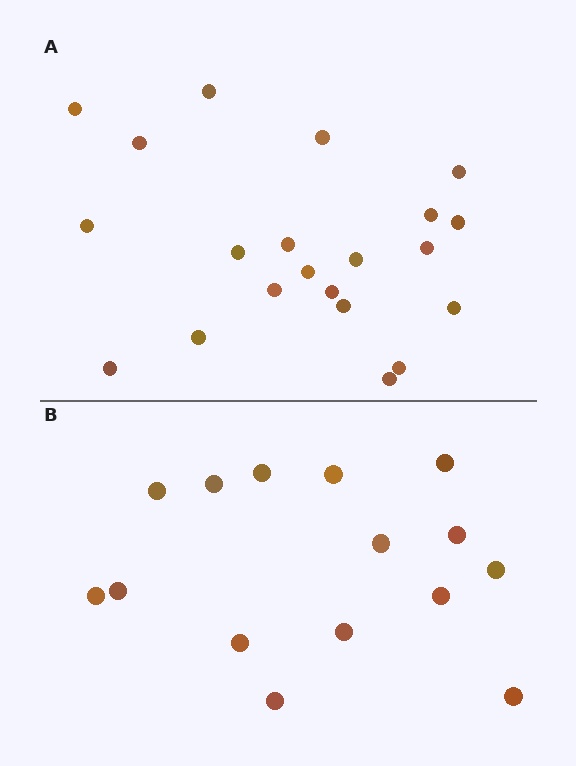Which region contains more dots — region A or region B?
Region A (the top region) has more dots.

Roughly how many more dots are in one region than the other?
Region A has about 6 more dots than region B.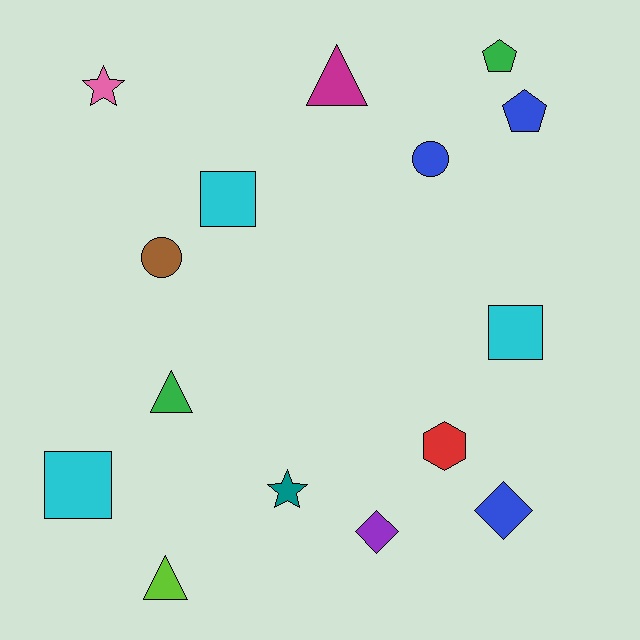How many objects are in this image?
There are 15 objects.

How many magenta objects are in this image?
There is 1 magenta object.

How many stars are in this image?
There are 2 stars.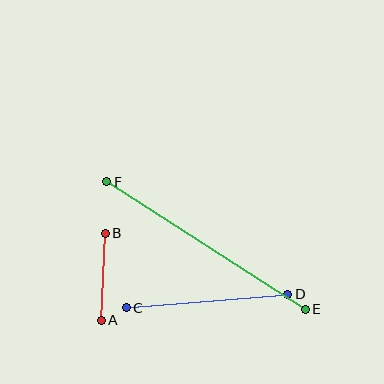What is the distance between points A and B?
The distance is approximately 87 pixels.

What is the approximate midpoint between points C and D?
The midpoint is at approximately (207, 301) pixels.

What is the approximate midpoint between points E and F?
The midpoint is at approximately (206, 246) pixels.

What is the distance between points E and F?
The distance is approximately 236 pixels.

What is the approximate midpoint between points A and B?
The midpoint is at approximately (103, 277) pixels.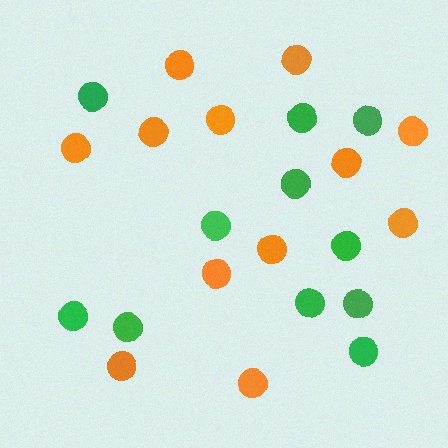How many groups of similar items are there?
There are 2 groups: one group of green circles (11) and one group of orange circles (12).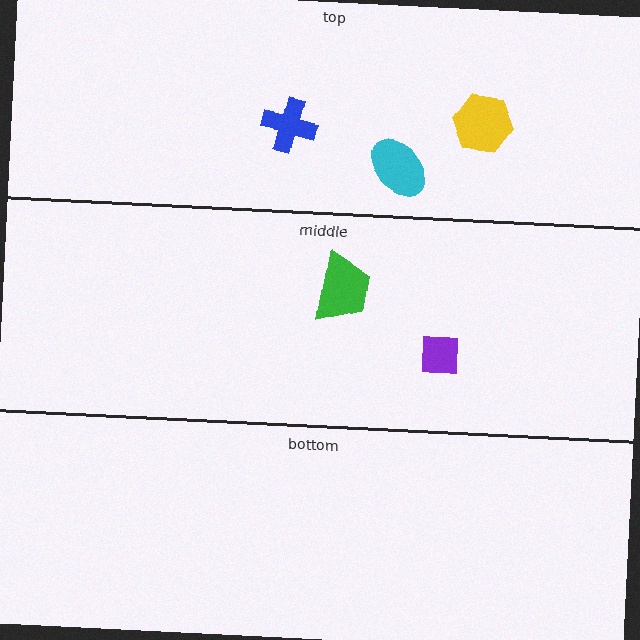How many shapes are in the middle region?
2.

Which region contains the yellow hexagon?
The top region.